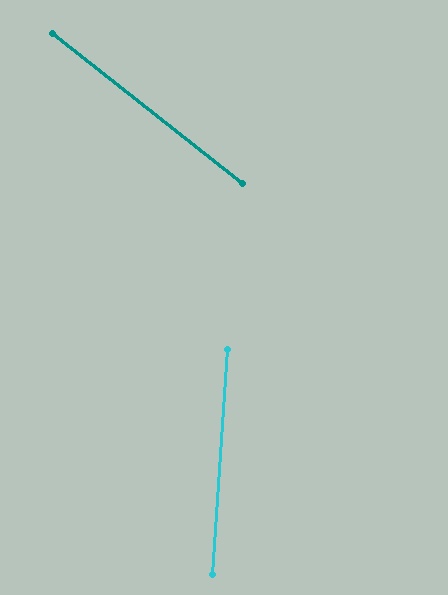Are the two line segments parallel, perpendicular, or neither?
Neither parallel nor perpendicular — they differ by about 56°.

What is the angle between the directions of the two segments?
Approximately 56 degrees.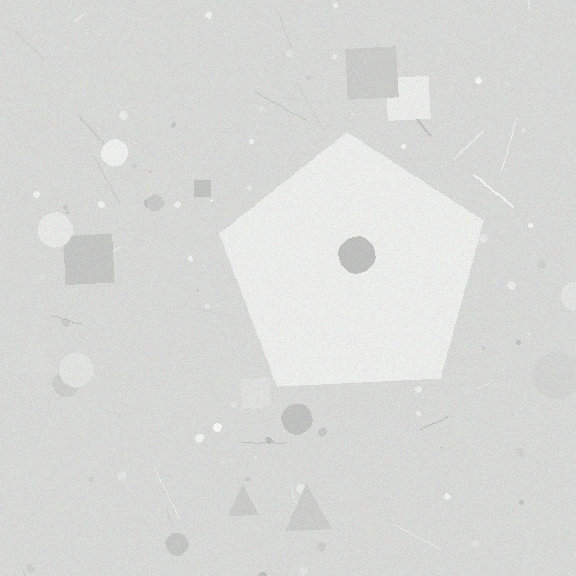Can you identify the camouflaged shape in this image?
The camouflaged shape is a pentagon.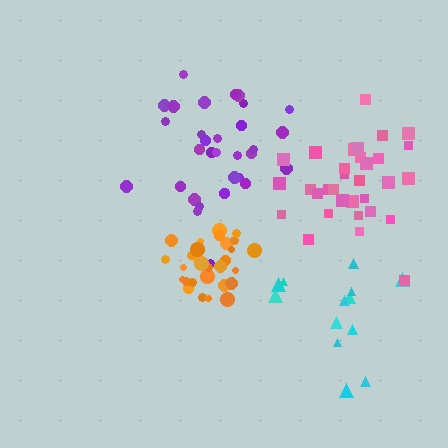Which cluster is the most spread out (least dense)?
Cyan.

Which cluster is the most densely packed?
Orange.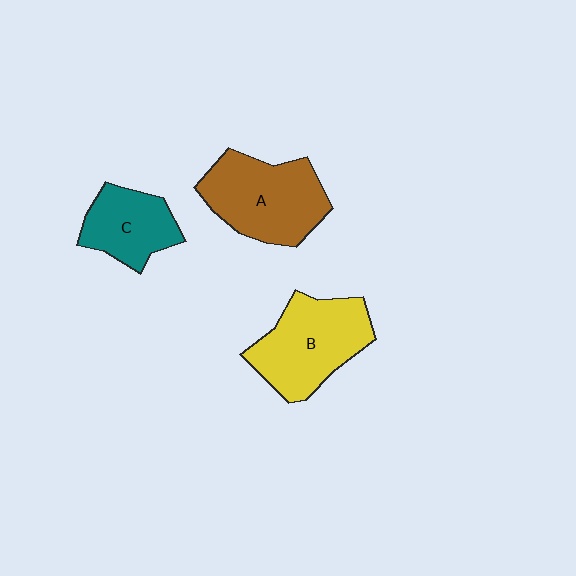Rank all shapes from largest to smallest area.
From largest to smallest: A (brown), B (yellow), C (teal).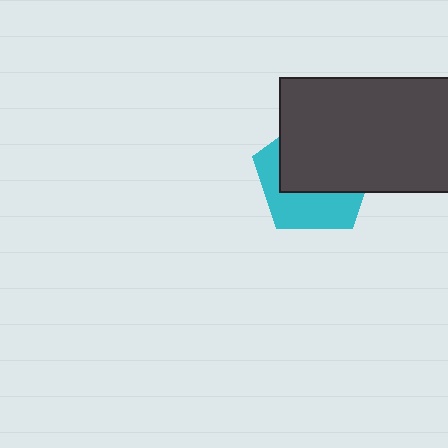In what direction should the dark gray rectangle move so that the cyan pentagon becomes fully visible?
The dark gray rectangle should move up. That is the shortest direction to clear the overlap and leave the cyan pentagon fully visible.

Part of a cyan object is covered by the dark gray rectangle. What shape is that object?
It is a pentagon.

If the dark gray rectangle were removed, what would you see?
You would see the complete cyan pentagon.